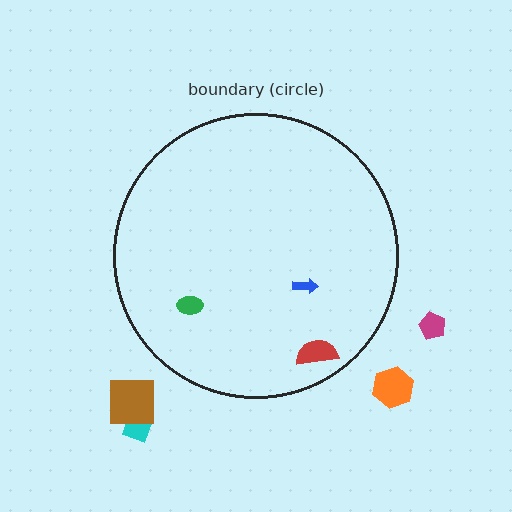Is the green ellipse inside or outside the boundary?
Inside.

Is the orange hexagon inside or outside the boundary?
Outside.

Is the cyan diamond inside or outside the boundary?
Outside.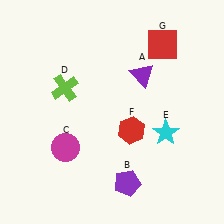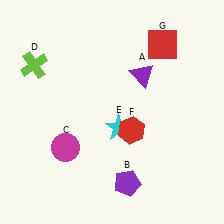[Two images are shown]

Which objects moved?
The objects that moved are: the lime cross (D), the cyan star (E).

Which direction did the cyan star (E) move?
The cyan star (E) moved left.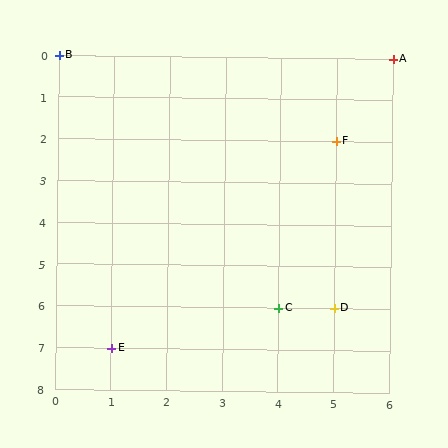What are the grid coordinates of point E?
Point E is at grid coordinates (1, 7).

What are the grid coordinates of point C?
Point C is at grid coordinates (4, 6).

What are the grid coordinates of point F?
Point F is at grid coordinates (5, 2).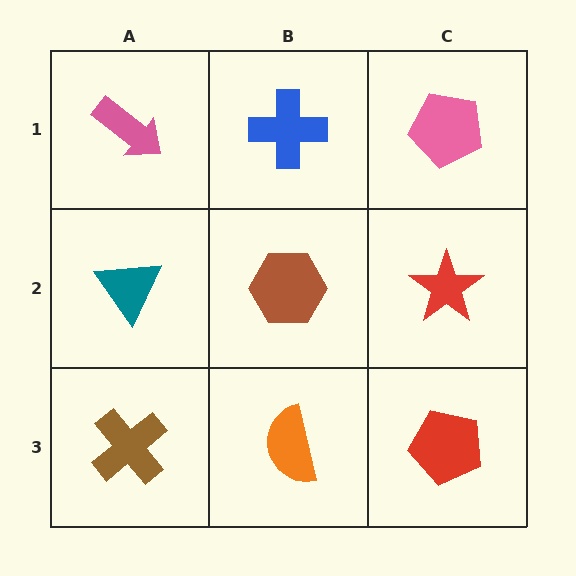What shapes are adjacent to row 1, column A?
A teal triangle (row 2, column A), a blue cross (row 1, column B).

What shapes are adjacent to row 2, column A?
A pink arrow (row 1, column A), a brown cross (row 3, column A), a brown hexagon (row 2, column B).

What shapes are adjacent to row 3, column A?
A teal triangle (row 2, column A), an orange semicircle (row 3, column B).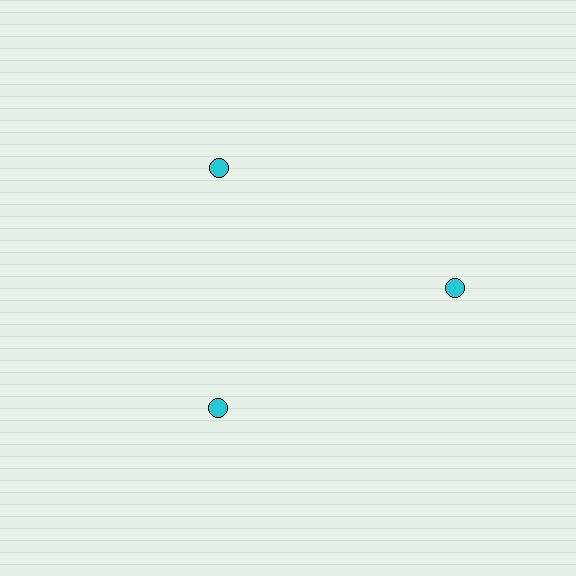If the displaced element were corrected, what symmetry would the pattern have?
It would have 3-fold rotational symmetry — the pattern would map onto itself every 120 degrees.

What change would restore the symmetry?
The symmetry would be restored by moving it inward, back onto the ring so that all 3 circles sit at equal angles and equal distance from the center.